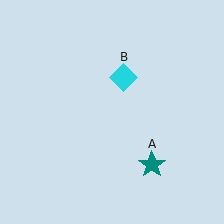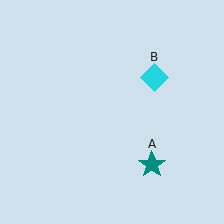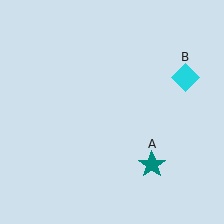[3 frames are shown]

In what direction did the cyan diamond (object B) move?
The cyan diamond (object B) moved right.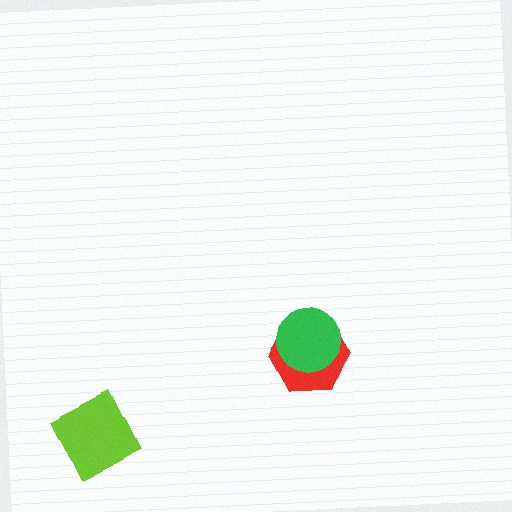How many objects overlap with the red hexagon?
1 object overlaps with the red hexagon.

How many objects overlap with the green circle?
1 object overlaps with the green circle.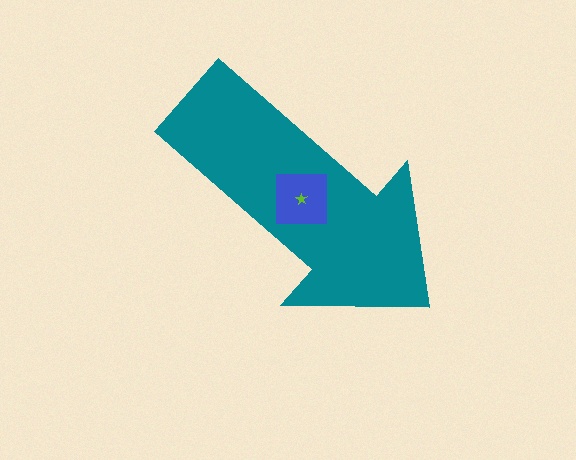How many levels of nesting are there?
3.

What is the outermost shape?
The teal arrow.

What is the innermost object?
The lime star.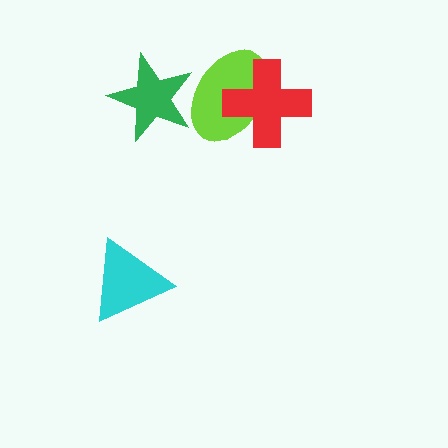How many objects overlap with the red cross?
1 object overlaps with the red cross.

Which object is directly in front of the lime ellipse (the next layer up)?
The red cross is directly in front of the lime ellipse.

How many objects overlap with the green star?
1 object overlaps with the green star.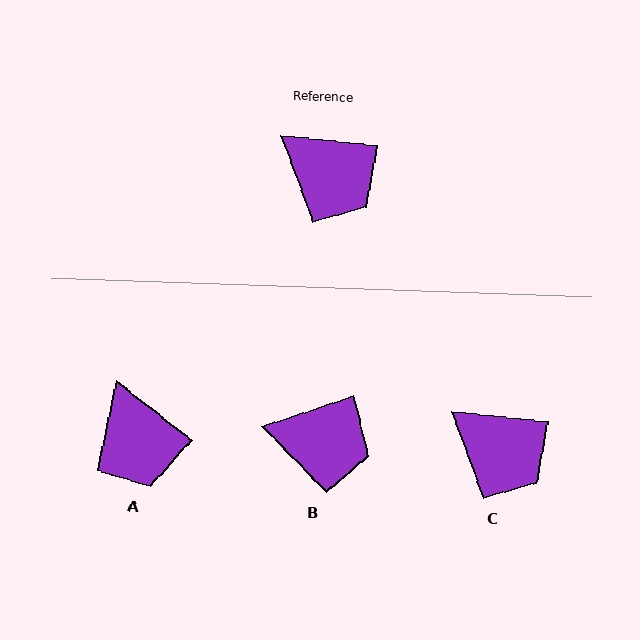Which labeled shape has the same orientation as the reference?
C.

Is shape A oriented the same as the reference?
No, it is off by about 32 degrees.